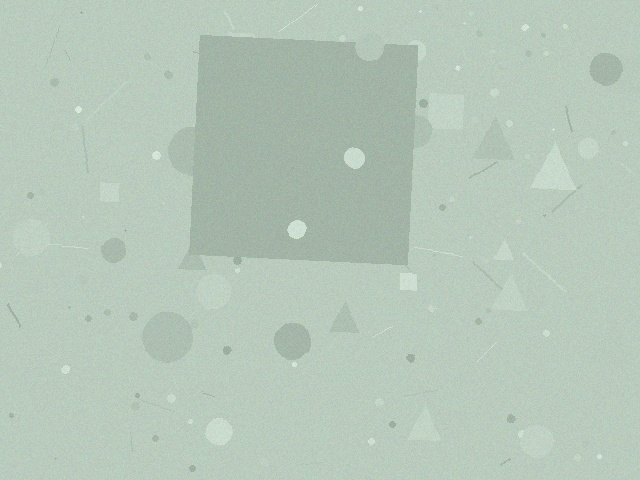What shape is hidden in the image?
A square is hidden in the image.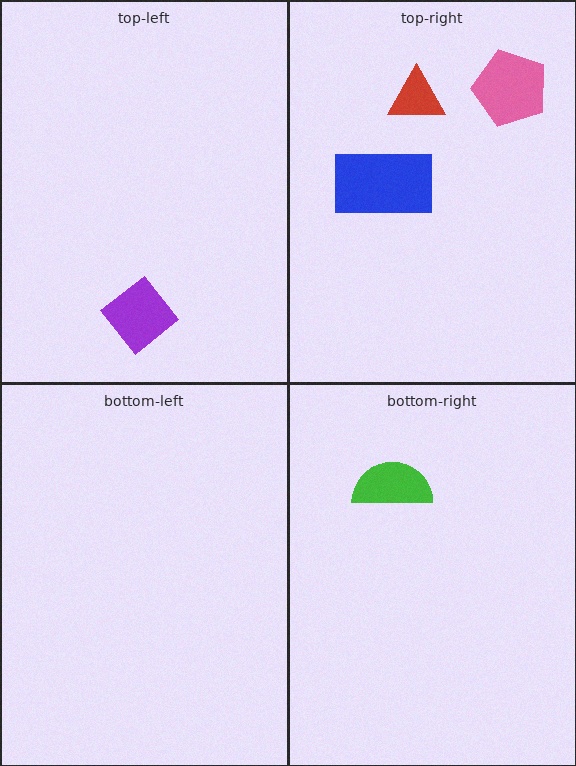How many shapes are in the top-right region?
3.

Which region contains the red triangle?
The top-right region.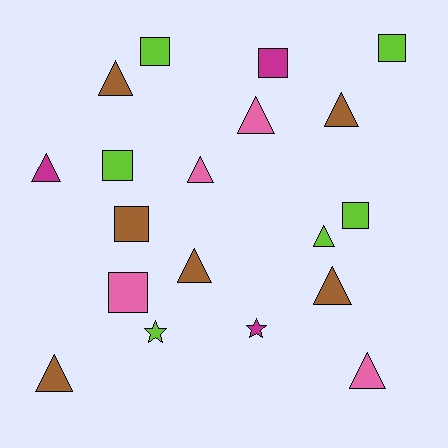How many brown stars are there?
There are no brown stars.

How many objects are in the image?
There are 19 objects.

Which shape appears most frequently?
Triangle, with 10 objects.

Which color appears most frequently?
Brown, with 6 objects.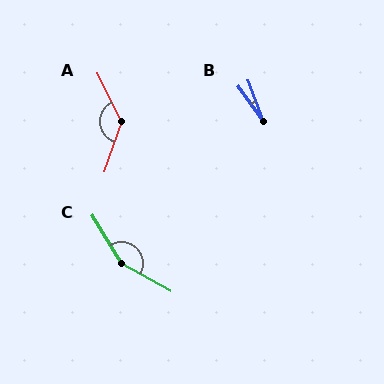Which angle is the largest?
C, at approximately 150 degrees.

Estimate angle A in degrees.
Approximately 136 degrees.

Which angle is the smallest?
B, at approximately 15 degrees.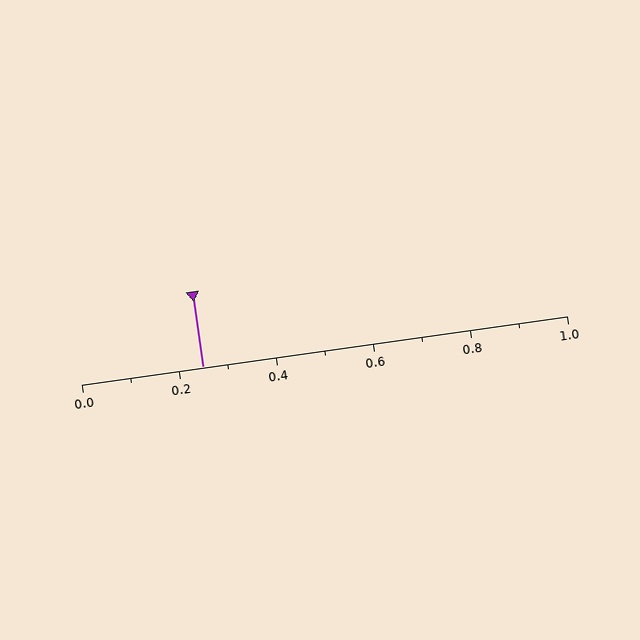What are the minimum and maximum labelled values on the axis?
The axis runs from 0.0 to 1.0.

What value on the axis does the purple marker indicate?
The marker indicates approximately 0.25.